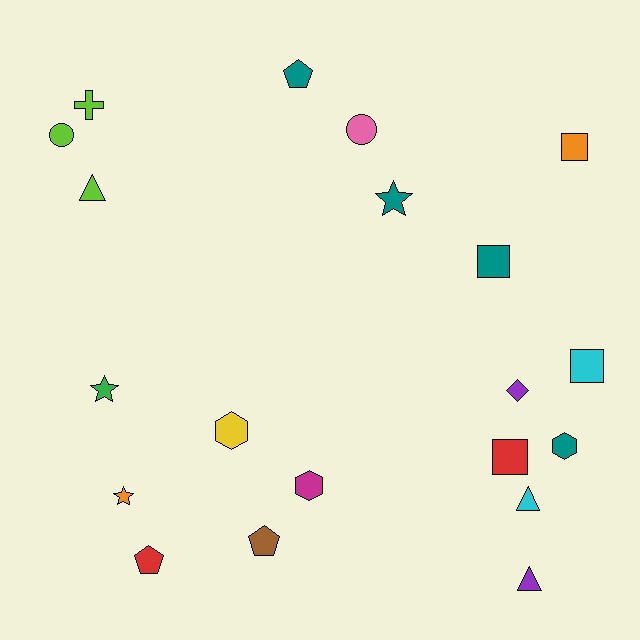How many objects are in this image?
There are 20 objects.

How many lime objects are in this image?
There are 3 lime objects.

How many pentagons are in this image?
There are 3 pentagons.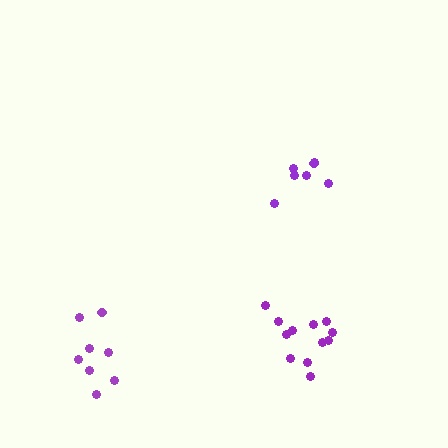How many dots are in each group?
Group 1: 12 dots, Group 2: 7 dots, Group 3: 8 dots (27 total).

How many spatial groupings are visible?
There are 3 spatial groupings.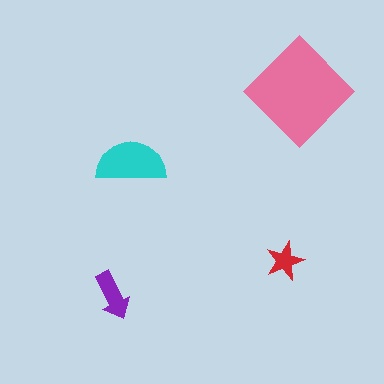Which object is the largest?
The pink diamond.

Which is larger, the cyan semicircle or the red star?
The cyan semicircle.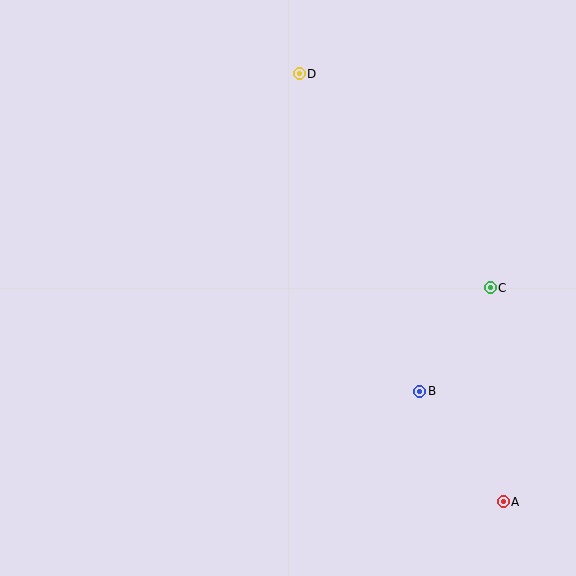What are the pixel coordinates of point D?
Point D is at (299, 74).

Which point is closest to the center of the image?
Point B at (420, 391) is closest to the center.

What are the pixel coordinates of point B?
Point B is at (420, 391).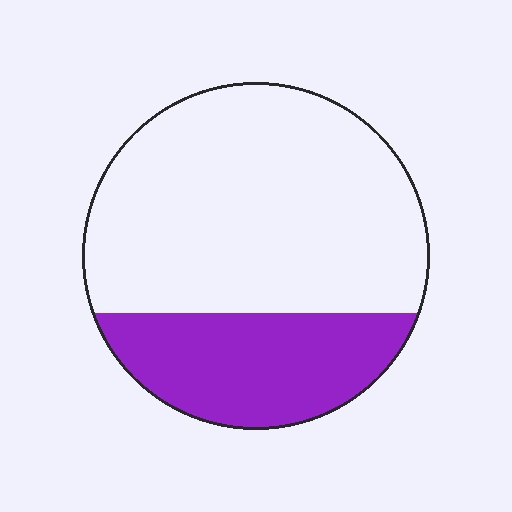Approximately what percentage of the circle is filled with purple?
Approximately 30%.